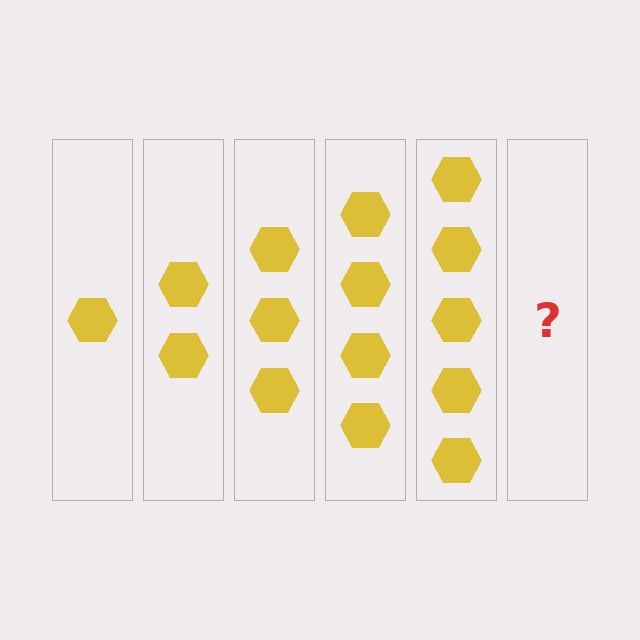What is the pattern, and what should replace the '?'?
The pattern is that each step adds one more hexagon. The '?' should be 6 hexagons.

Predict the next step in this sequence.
The next step is 6 hexagons.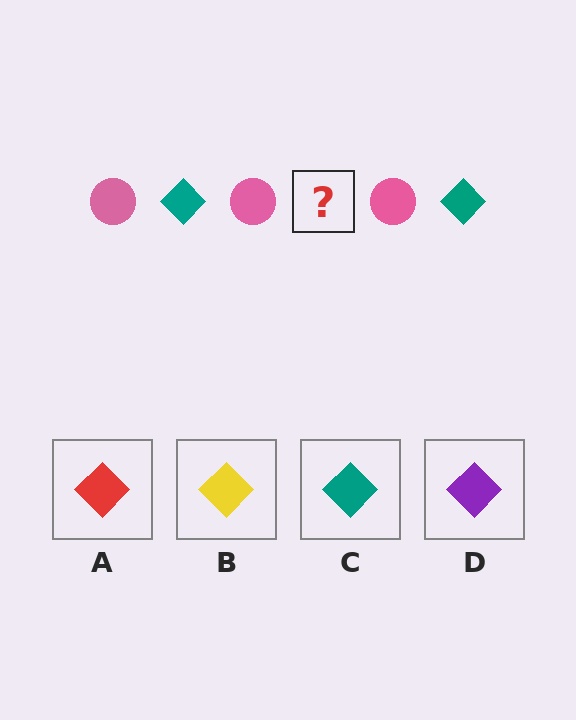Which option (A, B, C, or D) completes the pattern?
C.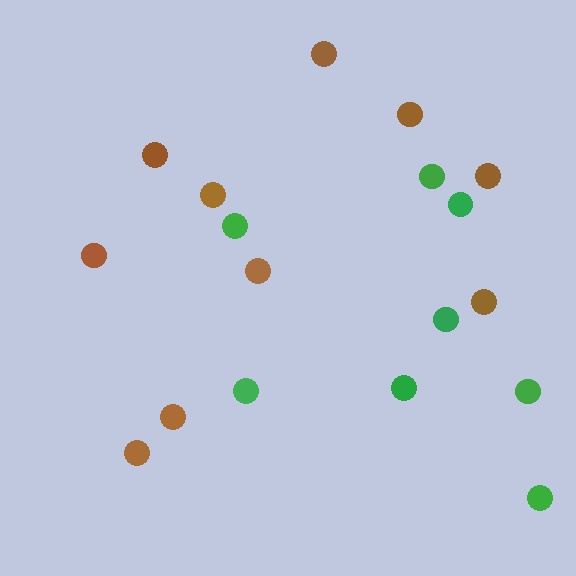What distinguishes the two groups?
There are 2 groups: one group of green circles (8) and one group of brown circles (10).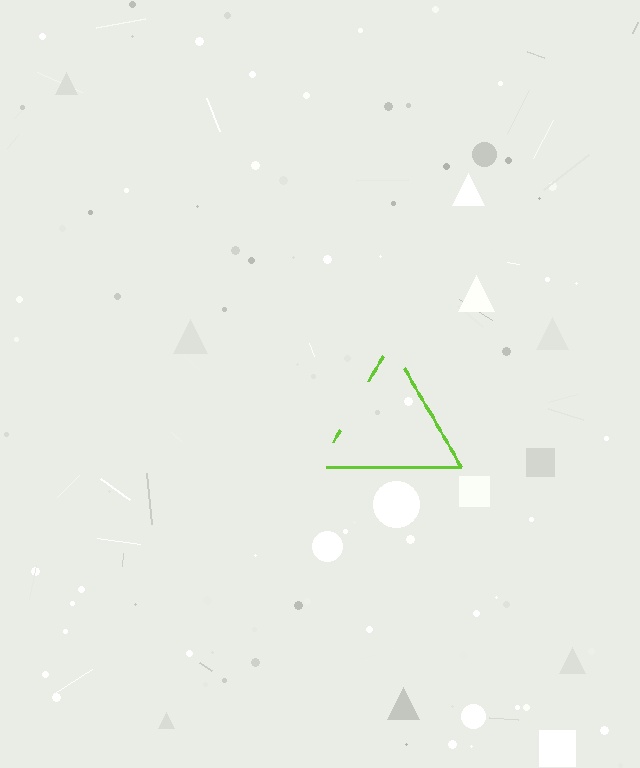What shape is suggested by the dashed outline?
The dashed outline suggests a triangle.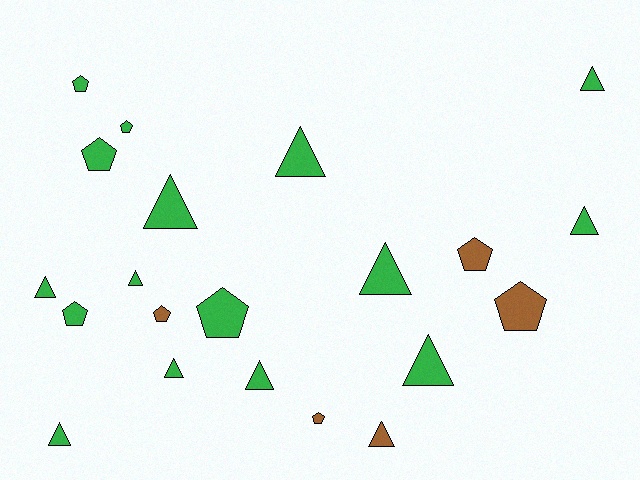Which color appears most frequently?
Green, with 16 objects.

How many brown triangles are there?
There is 1 brown triangle.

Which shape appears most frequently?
Triangle, with 12 objects.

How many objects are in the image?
There are 21 objects.